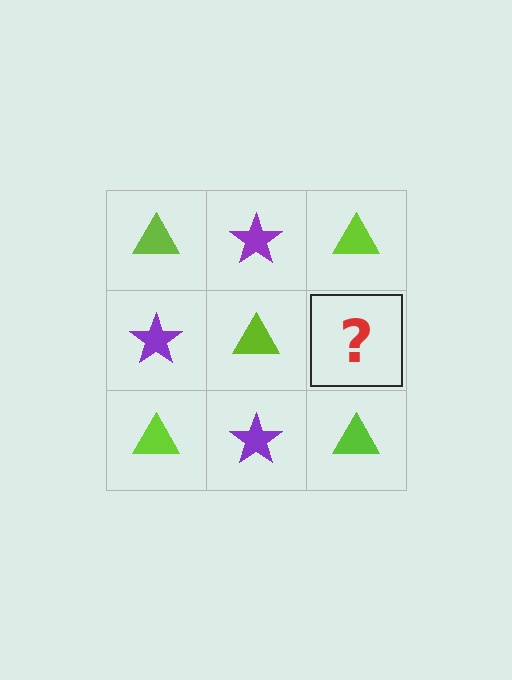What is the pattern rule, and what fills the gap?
The rule is that it alternates lime triangle and purple star in a checkerboard pattern. The gap should be filled with a purple star.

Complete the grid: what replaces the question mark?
The question mark should be replaced with a purple star.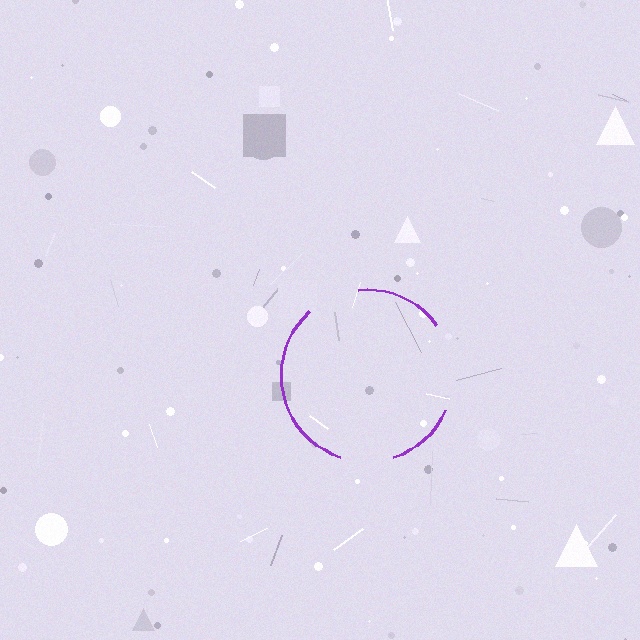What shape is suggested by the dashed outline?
The dashed outline suggests a circle.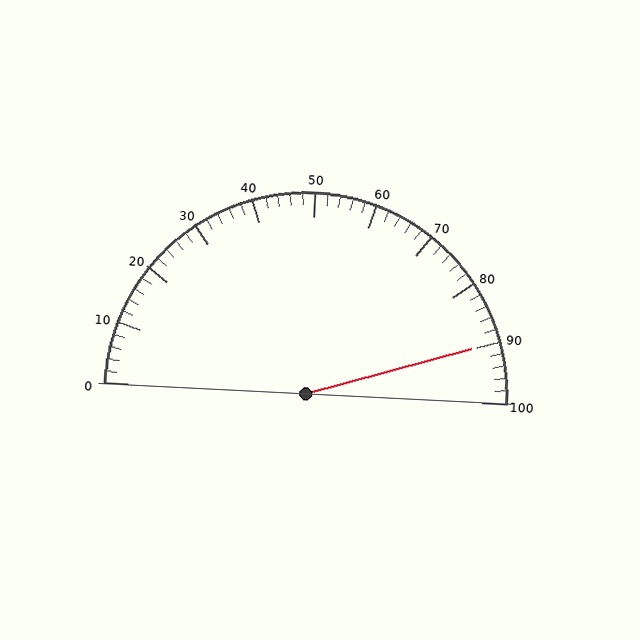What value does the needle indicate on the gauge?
The needle indicates approximately 90.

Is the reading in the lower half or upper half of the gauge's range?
The reading is in the upper half of the range (0 to 100).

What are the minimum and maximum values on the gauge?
The gauge ranges from 0 to 100.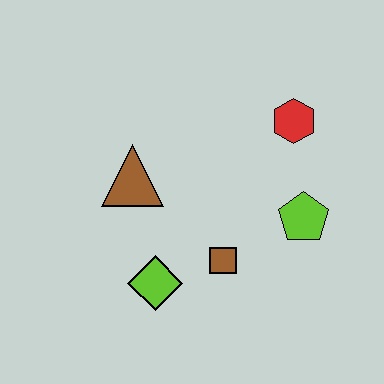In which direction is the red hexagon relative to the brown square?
The red hexagon is above the brown square.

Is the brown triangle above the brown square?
Yes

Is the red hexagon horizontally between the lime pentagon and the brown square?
Yes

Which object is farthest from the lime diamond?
The red hexagon is farthest from the lime diamond.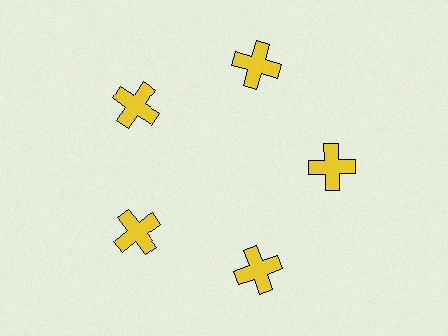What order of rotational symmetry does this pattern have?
This pattern has 5-fold rotational symmetry.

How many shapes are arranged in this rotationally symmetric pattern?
There are 5 shapes, arranged in 5 groups of 1.